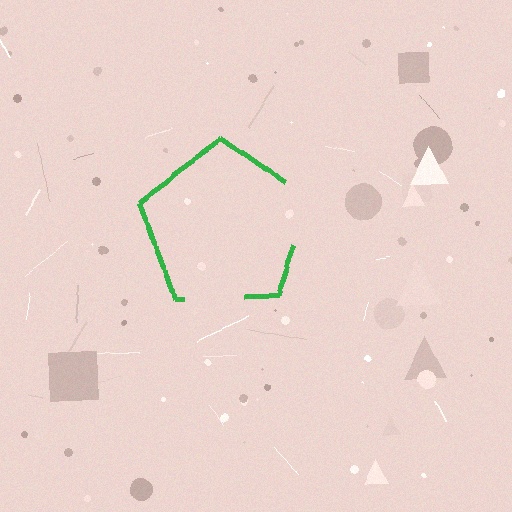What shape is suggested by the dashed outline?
The dashed outline suggests a pentagon.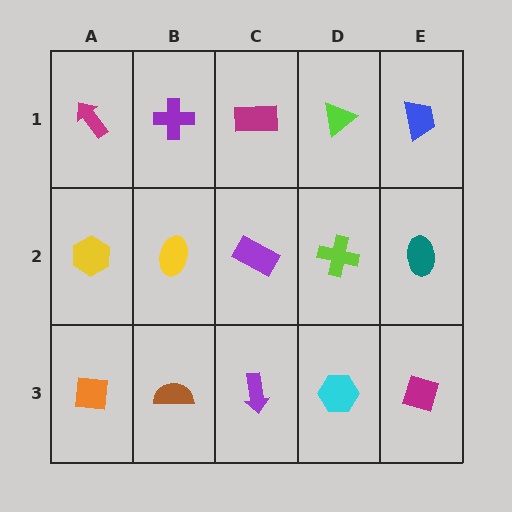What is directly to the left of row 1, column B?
A magenta arrow.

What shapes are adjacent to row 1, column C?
A purple rectangle (row 2, column C), a purple cross (row 1, column B), a lime triangle (row 1, column D).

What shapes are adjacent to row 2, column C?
A magenta rectangle (row 1, column C), a purple arrow (row 3, column C), a yellow ellipse (row 2, column B), a lime cross (row 2, column D).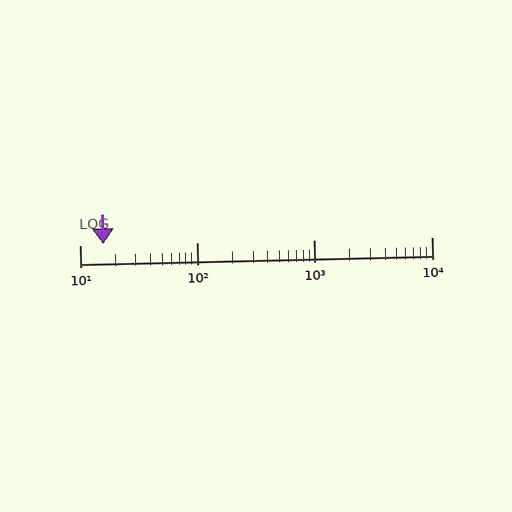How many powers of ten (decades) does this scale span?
The scale spans 3 decades, from 10 to 10000.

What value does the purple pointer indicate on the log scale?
The pointer indicates approximately 16.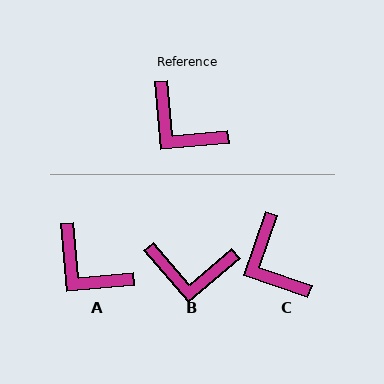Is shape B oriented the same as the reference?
No, it is off by about 35 degrees.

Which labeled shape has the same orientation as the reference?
A.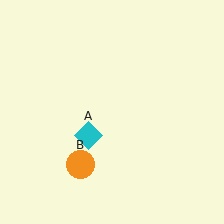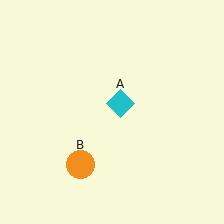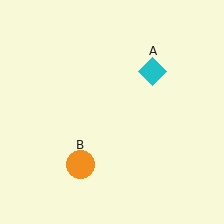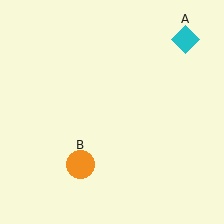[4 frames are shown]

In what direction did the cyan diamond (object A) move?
The cyan diamond (object A) moved up and to the right.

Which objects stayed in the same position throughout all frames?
Orange circle (object B) remained stationary.